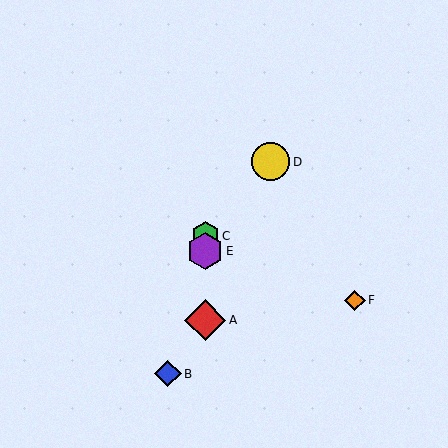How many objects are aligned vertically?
3 objects (A, C, E) are aligned vertically.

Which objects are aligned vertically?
Objects A, C, E are aligned vertically.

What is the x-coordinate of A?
Object A is at x≈205.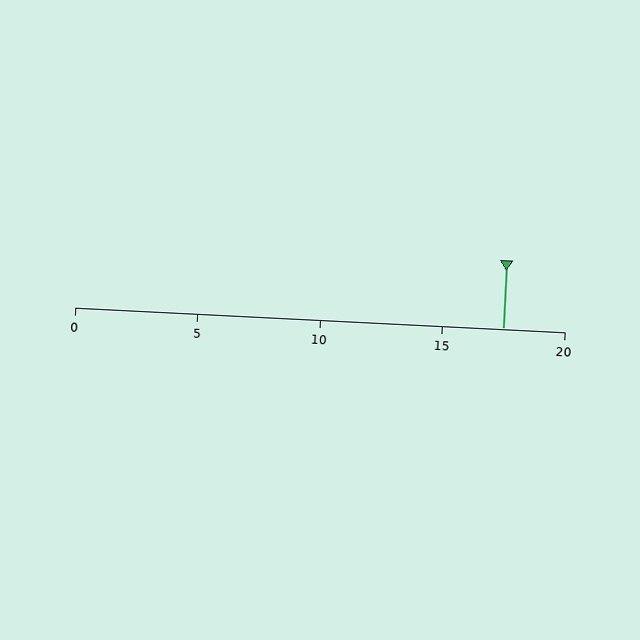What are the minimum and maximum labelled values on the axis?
The axis runs from 0 to 20.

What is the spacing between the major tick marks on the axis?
The major ticks are spaced 5 apart.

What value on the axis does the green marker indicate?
The marker indicates approximately 17.5.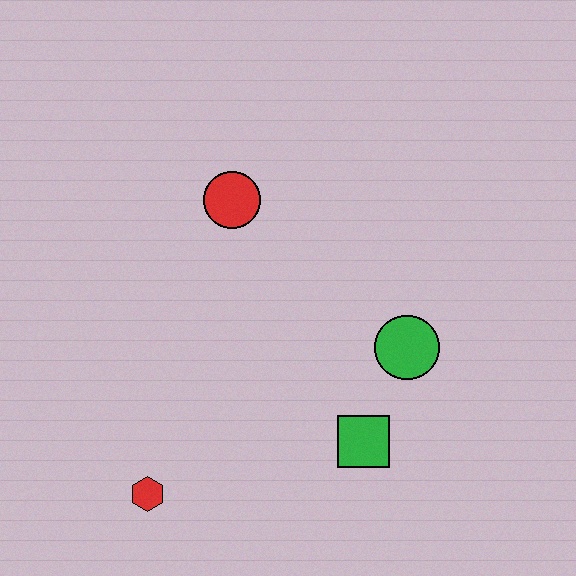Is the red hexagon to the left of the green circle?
Yes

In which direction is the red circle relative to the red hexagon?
The red circle is above the red hexagon.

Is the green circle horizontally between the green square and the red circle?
No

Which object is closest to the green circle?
The green square is closest to the green circle.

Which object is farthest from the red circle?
The red hexagon is farthest from the red circle.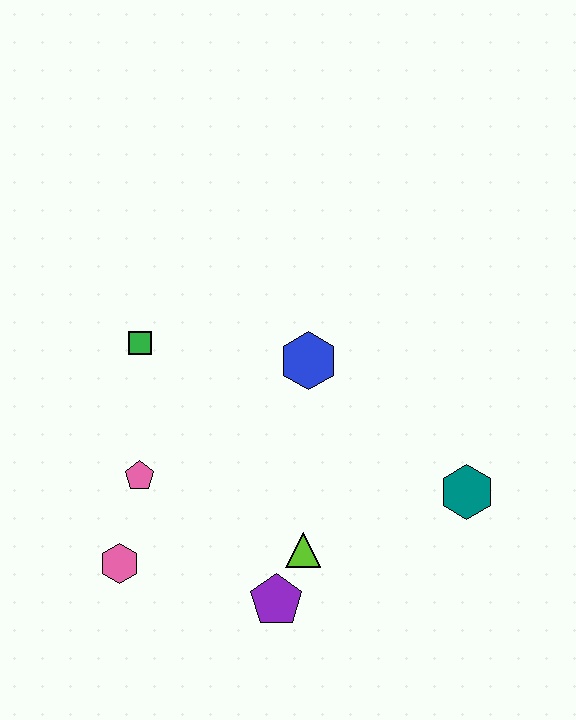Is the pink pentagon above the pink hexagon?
Yes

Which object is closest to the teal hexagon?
The lime triangle is closest to the teal hexagon.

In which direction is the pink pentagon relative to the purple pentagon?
The pink pentagon is to the left of the purple pentagon.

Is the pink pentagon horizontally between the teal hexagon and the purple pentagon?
No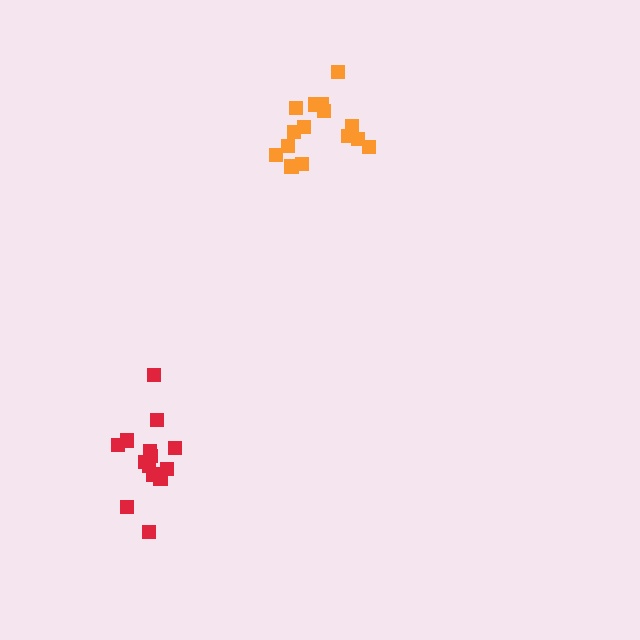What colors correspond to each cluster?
The clusters are colored: orange, red.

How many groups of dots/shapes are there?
There are 2 groups.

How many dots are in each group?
Group 1: 15 dots, Group 2: 14 dots (29 total).